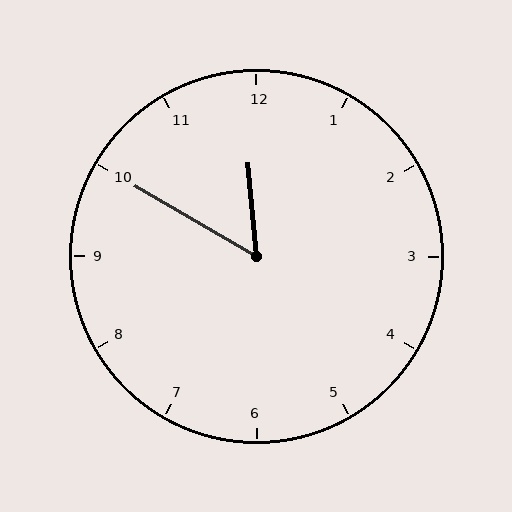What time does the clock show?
11:50.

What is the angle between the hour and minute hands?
Approximately 55 degrees.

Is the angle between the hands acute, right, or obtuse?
It is acute.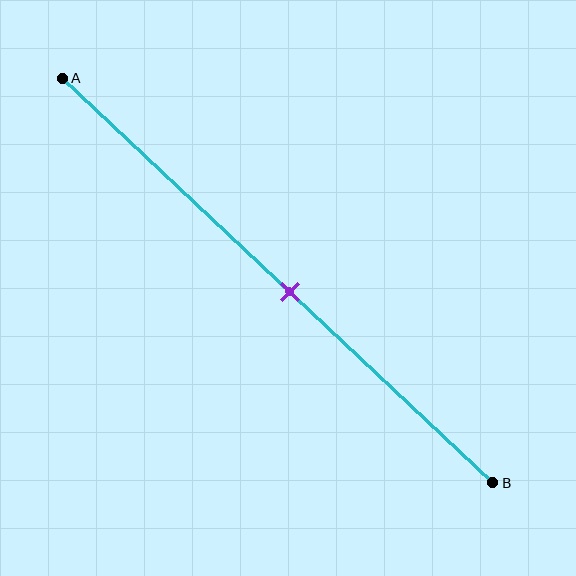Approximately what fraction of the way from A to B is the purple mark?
The purple mark is approximately 55% of the way from A to B.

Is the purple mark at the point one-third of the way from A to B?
No, the mark is at about 55% from A, not at the 33% one-third point.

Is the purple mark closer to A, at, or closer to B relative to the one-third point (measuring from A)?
The purple mark is closer to point B than the one-third point of segment AB.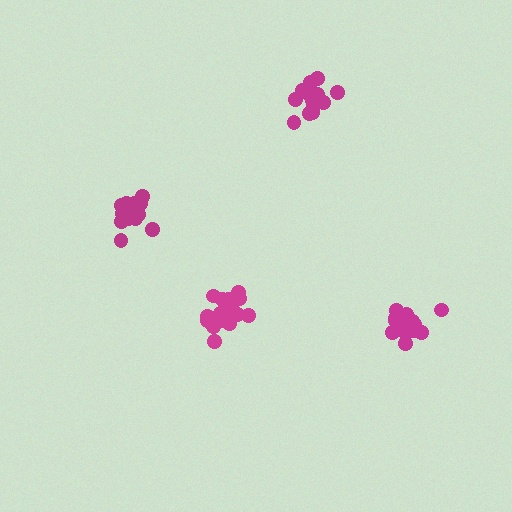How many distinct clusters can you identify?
There are 4 distinct clusters.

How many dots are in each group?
Group 1: 20 dots, Group 2: 15 dots, Group 3: 21 dots, Group 4: 15 dots (71 total).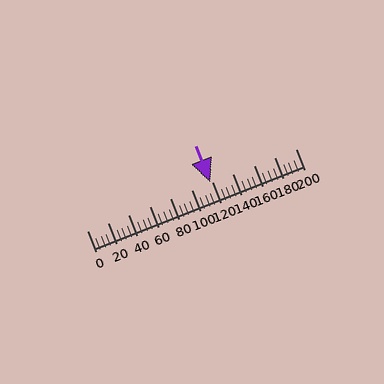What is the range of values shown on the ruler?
The ruler shows values from 0 to 200.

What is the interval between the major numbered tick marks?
The major tick marks are spaced 20 units apart.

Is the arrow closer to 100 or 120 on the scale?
The arrow is closer to 120.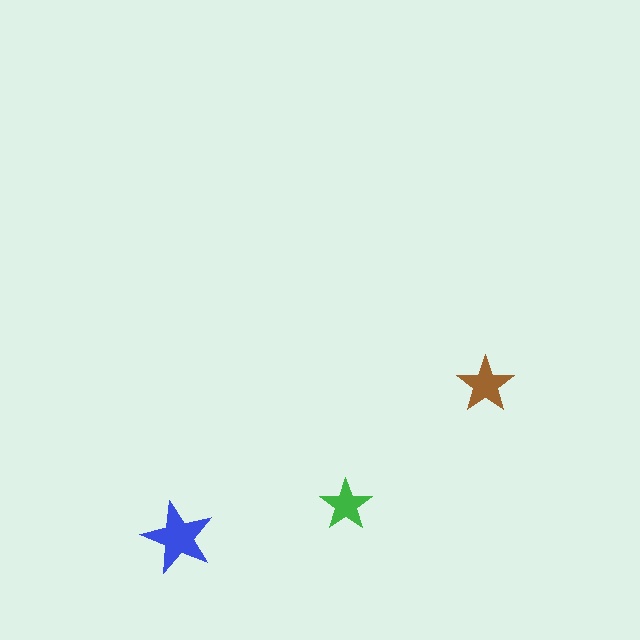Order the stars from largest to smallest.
the blue one, the brown one, the green one.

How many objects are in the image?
There are 3 objects in the image.